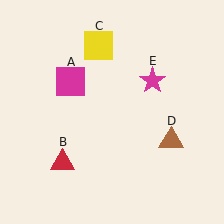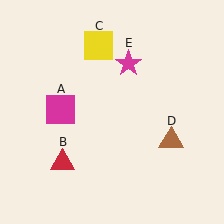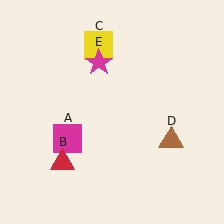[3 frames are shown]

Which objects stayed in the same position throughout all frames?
Red triangle (object B) and yellow square (object C) and brown triangle (object D) remained stationary.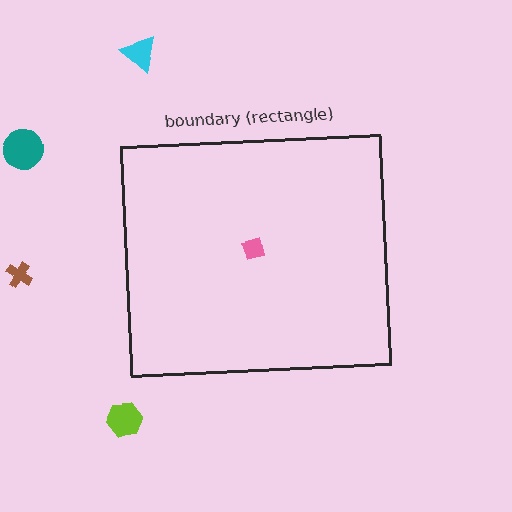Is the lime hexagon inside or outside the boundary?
Outside.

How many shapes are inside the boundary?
1 inside, 4 outside.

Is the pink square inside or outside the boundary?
Inside.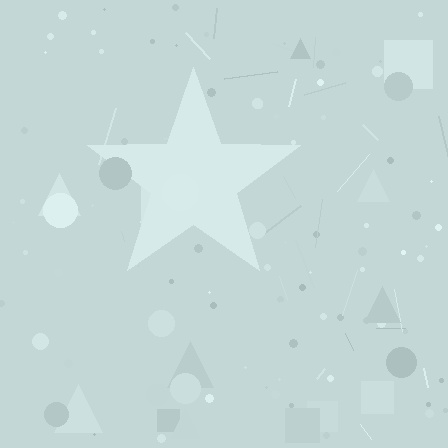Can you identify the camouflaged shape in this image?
The camouflaged shape is a star.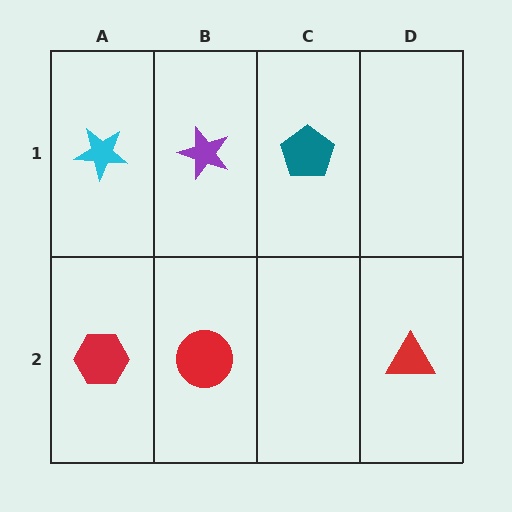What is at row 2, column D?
A red triangle.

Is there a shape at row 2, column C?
No, that cell is empty.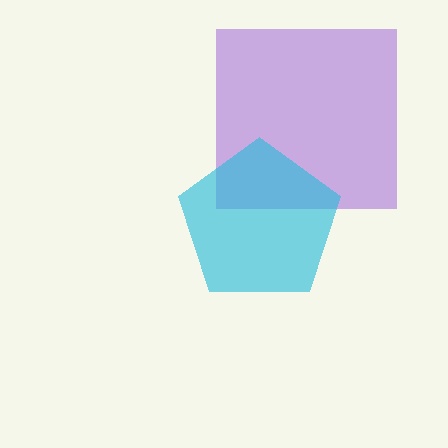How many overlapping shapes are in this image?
There are 2 overlapping shapes in the image.